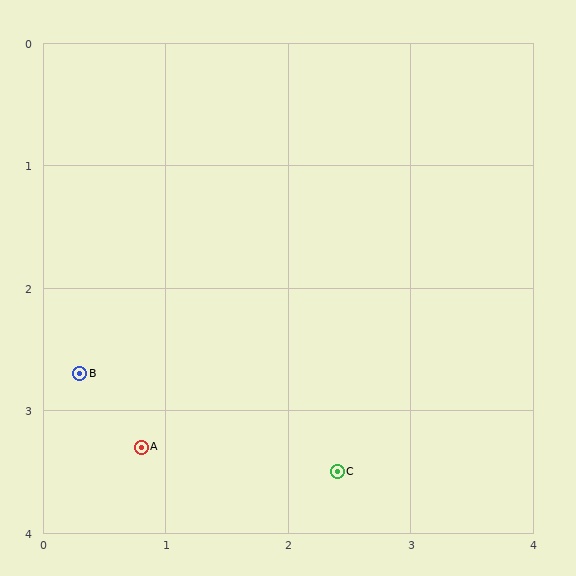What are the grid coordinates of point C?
Point C is at approximately (2.4, 3.5).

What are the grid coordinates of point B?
Point B is at approximately (0.3, 2.7).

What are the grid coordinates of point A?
Point A is at approximately (0.8, 3.3).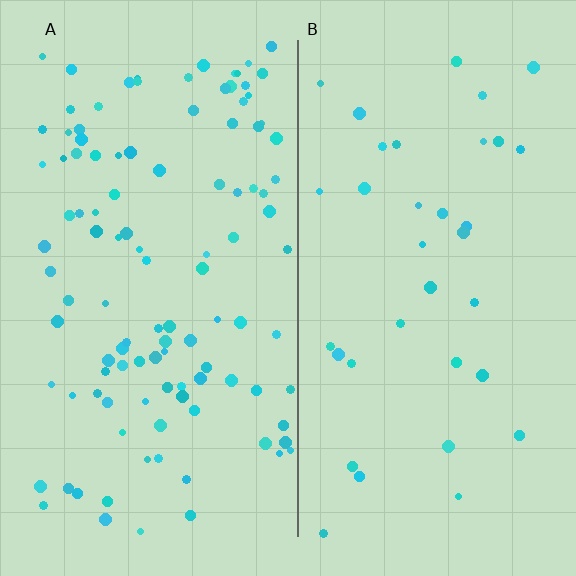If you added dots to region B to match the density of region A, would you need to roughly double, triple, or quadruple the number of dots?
Approximately triple.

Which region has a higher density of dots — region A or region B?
A (the left).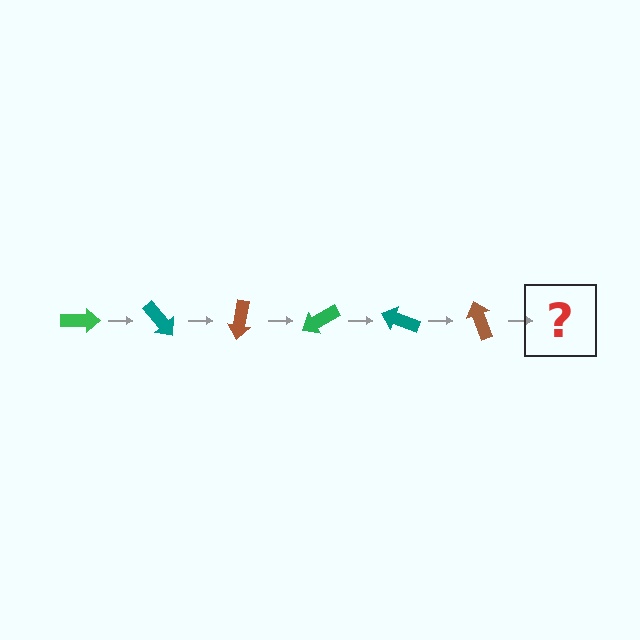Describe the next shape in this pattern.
It should be a green arrow, rotated 300 degrees from the start.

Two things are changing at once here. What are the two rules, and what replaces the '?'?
The two rules are that it rotates 50 degrees each step and the color cycles through green, teal, and brown. The '?' should be a green arrow, rotated 300 degrees from the start.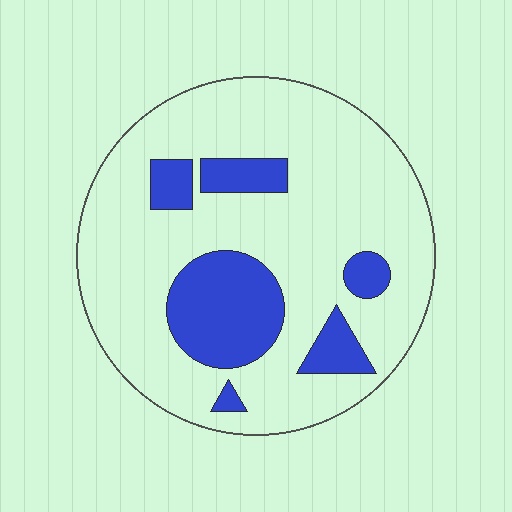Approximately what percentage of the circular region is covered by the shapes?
Approximately 20%.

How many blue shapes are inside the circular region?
6.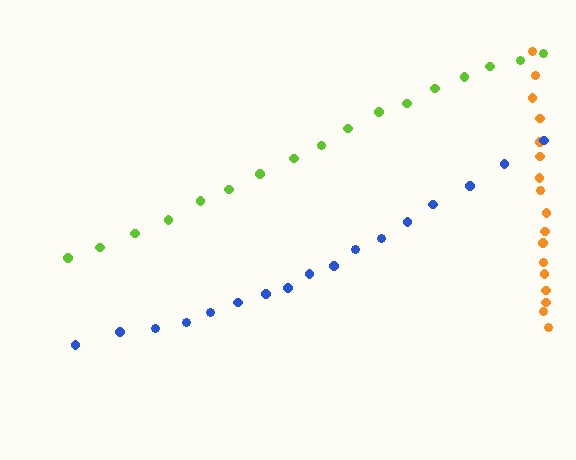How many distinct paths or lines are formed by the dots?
There are 3 distinct paths.